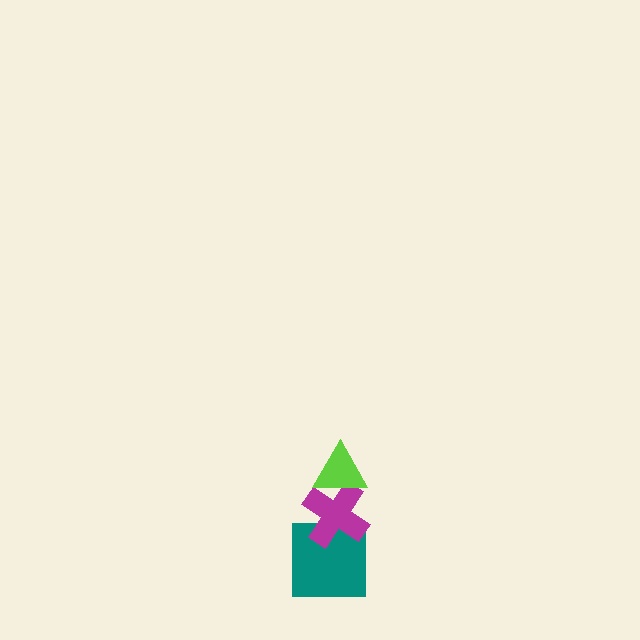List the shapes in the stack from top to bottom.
From top to bottom: the lime triangle, the magenta cross, the teal square.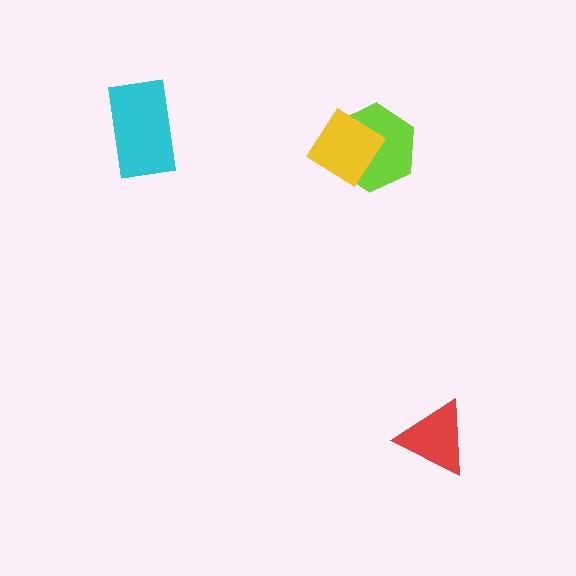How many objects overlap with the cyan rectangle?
0 objects overlap with the cyan rectangle.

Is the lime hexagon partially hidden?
Yes, it is partially covered by another shape.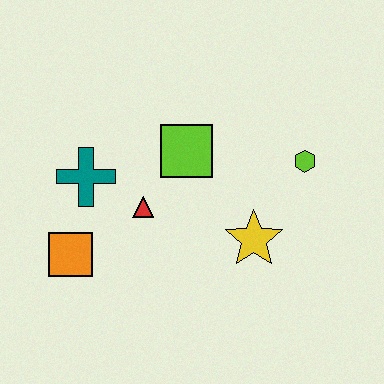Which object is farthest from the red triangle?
The lime hexagon is farthest from the red triangle.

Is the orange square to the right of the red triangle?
No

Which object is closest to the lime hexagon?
The yellow star is closest to the lime hexagon.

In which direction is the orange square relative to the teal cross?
The orange square is below the teal cross.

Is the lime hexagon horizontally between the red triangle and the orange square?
No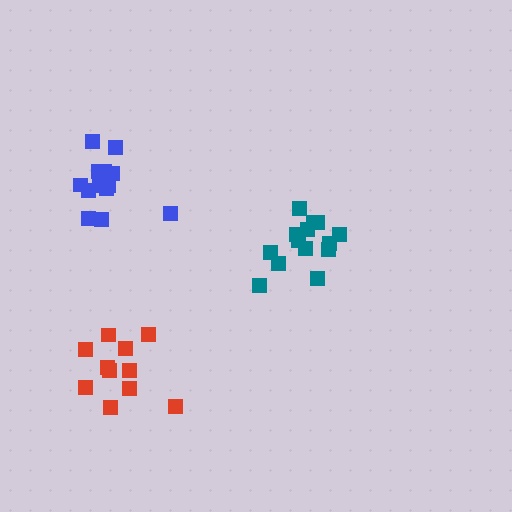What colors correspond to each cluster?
The clusters are colored: teal, blue, red.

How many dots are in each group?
Group 1: 15 dots, Group 2: 13 dots, Group 3: 11 dots (39 total).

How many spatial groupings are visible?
There are 3 spatial groupings.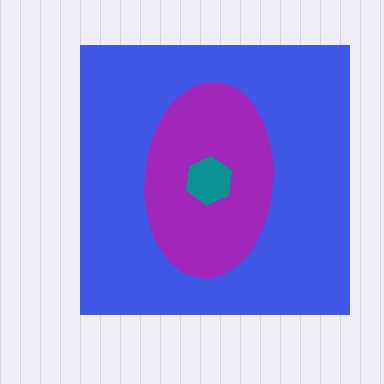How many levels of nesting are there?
3.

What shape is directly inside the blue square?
The purple ellipse.